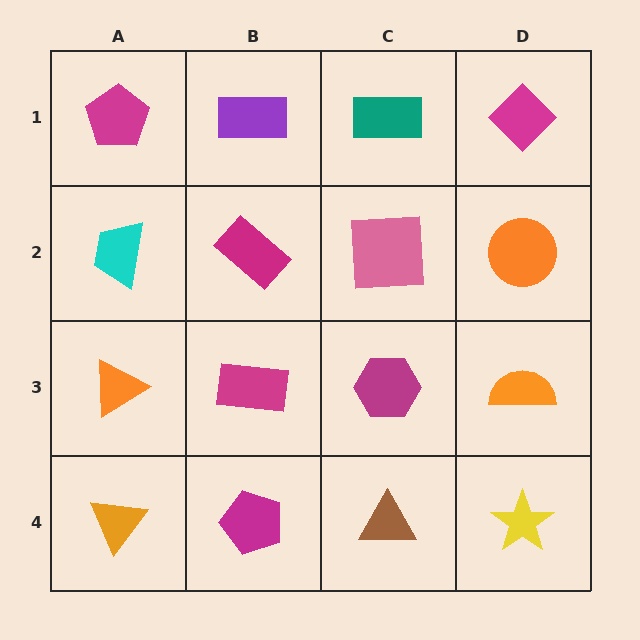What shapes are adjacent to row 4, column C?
A magenta hexagon (row 3, column C), a magenta pentagon (row 4, column B), a yellow star (row 4, column D).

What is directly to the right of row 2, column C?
An orange circle.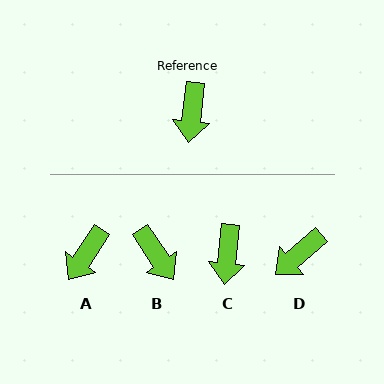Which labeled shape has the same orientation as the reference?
C.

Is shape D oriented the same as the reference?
No, it is off by about 42 degrees.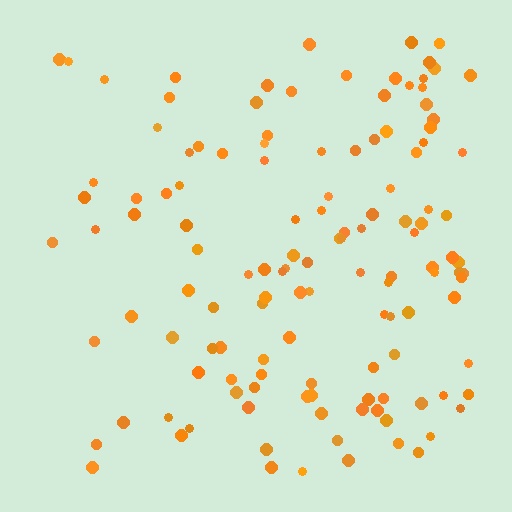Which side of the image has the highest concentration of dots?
The right.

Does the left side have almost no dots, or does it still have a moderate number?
Still a moderate number, just noticeably fewer than the right.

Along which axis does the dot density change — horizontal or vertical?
Horizontal.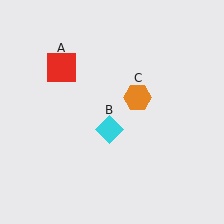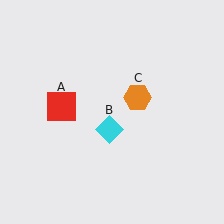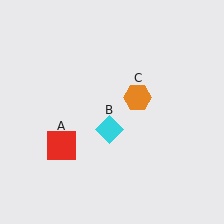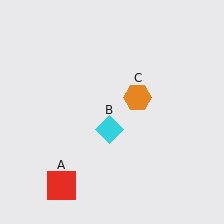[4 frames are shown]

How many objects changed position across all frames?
1 object changed position: red square (object A).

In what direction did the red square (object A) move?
The red square (object A) moved down.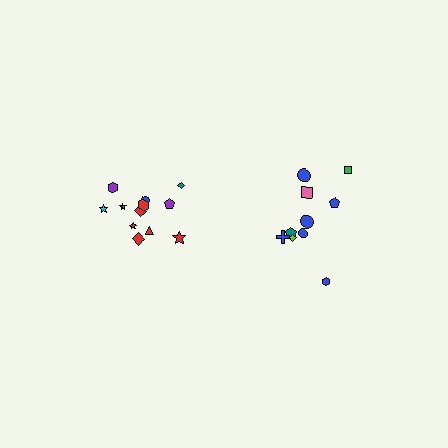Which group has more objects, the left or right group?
The left group.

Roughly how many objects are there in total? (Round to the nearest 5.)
Roughly 20 objects in total.